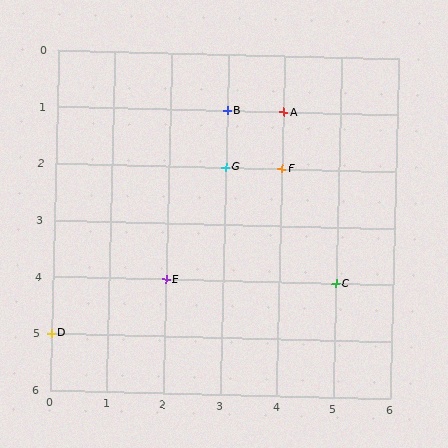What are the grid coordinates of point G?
Point G is at grid coordinates (3, 2).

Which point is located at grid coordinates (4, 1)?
Point A is at (4, 1).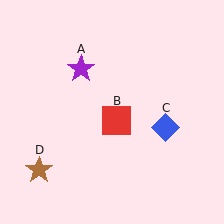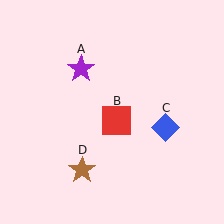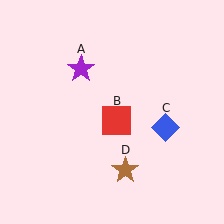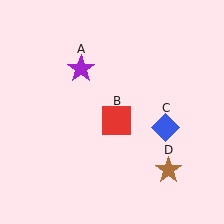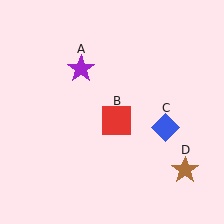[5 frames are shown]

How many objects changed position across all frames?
1 object changed position: brown star (object D).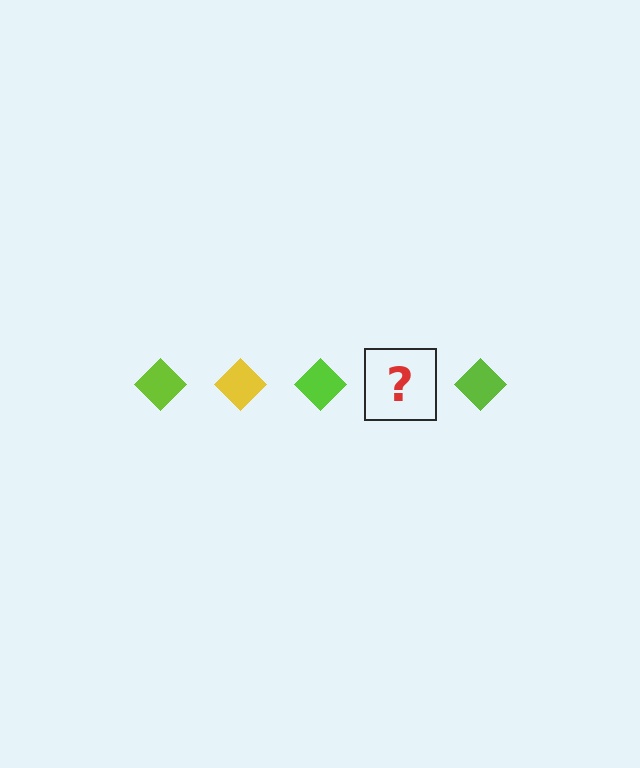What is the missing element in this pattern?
The missing element is a yellow diamond.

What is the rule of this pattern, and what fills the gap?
The rule is that the pattern cycles through lime, yellow diamonds. The gap should be filled with a yellow diamond.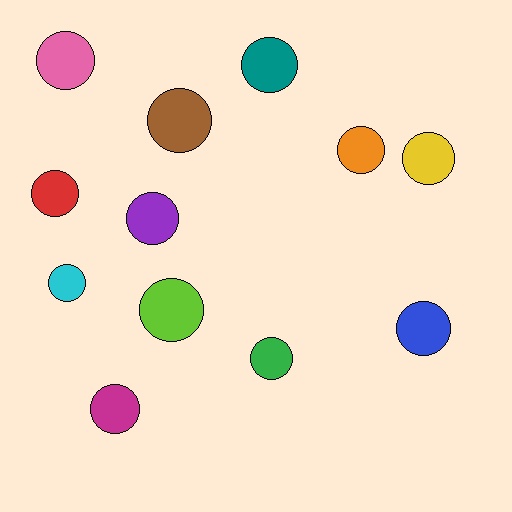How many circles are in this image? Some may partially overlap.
There are 12 circles.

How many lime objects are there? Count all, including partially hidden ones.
There is 1 lime object.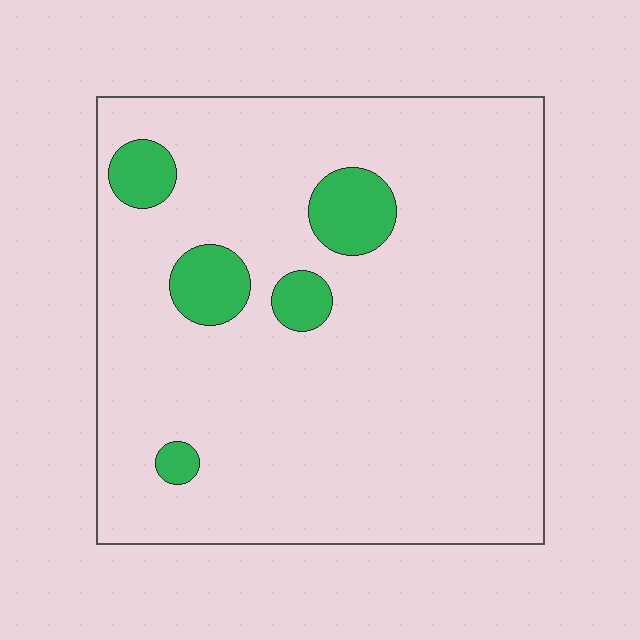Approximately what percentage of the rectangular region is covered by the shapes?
Approximately 10%.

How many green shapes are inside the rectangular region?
5.